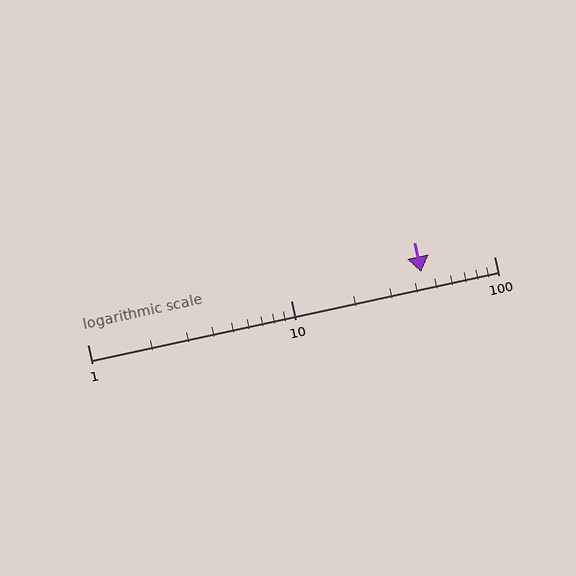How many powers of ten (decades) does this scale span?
The scale spans 2 decades, from 1 to 100.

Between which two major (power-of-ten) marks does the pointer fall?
The pointer is between 10 and 100.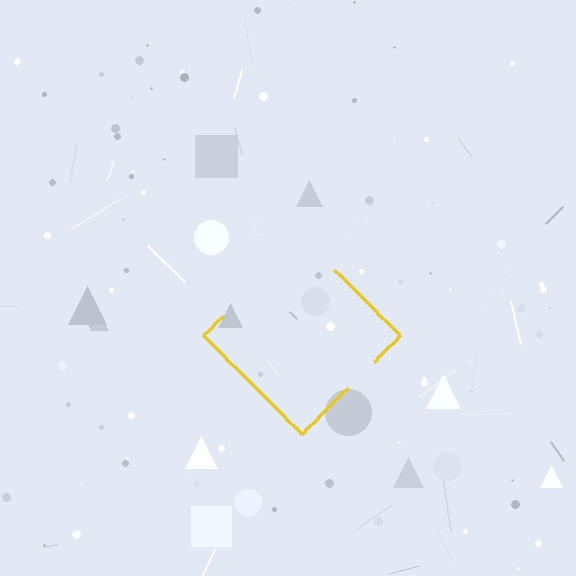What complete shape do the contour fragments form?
The contour fragments form a diamond.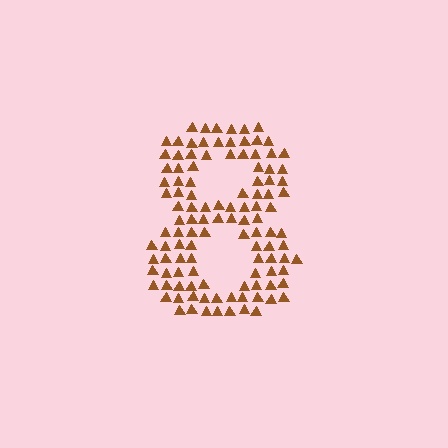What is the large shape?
The large shape is the digit 8.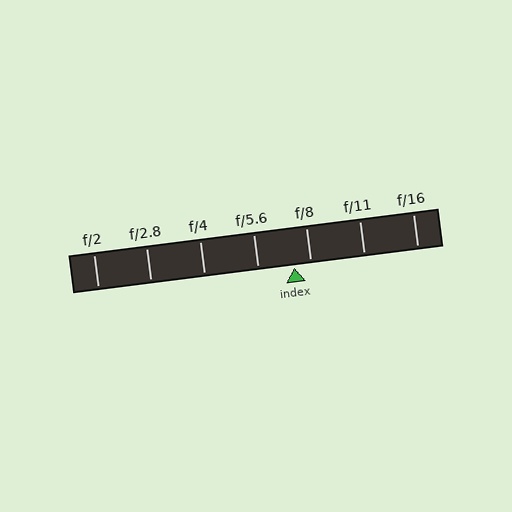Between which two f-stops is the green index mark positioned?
The index mark is between f/5.6 and f/8.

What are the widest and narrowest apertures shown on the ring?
The widest aperture shown is f/2 and the narrowest is f/16.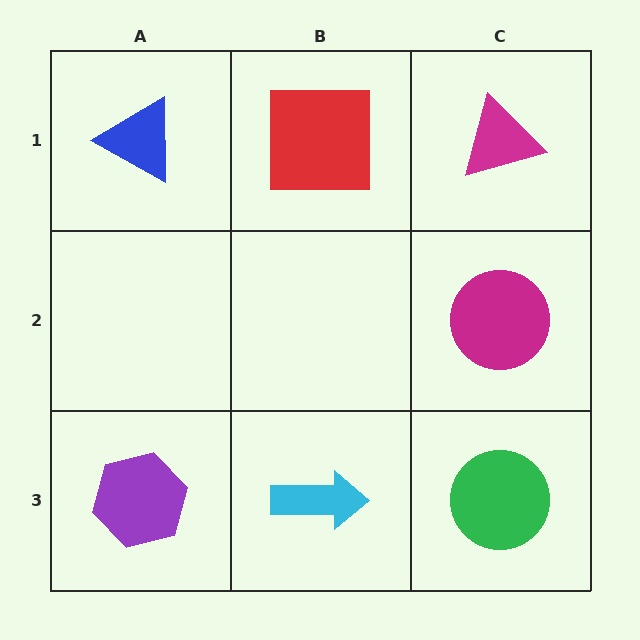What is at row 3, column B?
A cyan arrow.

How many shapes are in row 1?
3 shapes.